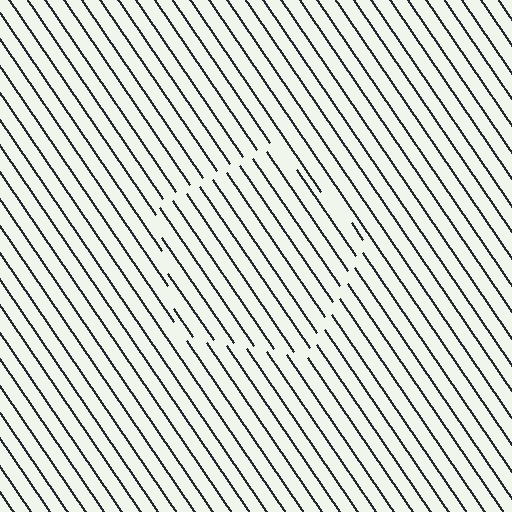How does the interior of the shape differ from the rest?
The interior of the shape contains the same grating, shifted by half a period — the contour is defined by the phase discontinuity where line-ends from the inner and outer gratings abut.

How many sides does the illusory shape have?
5 sides — the line-ends trace a pentagon.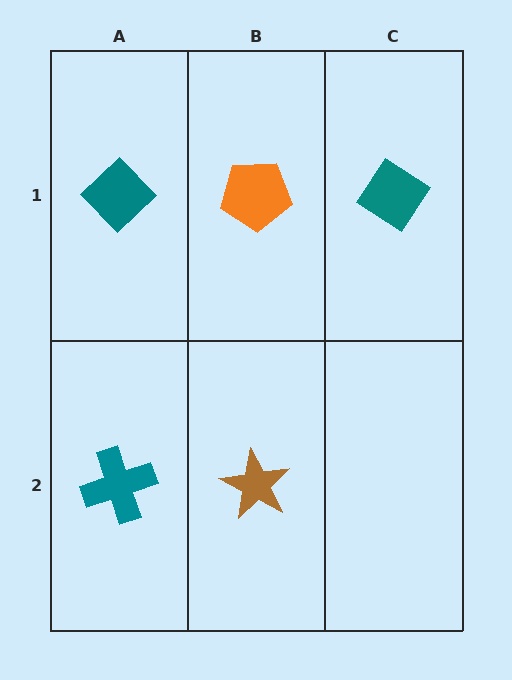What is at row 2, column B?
A brown star.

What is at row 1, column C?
A teal diamond.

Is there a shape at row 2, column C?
No, that cell is empty.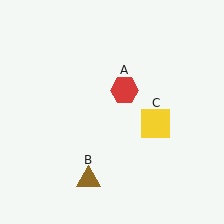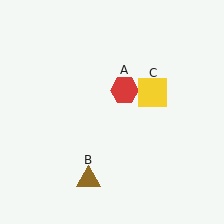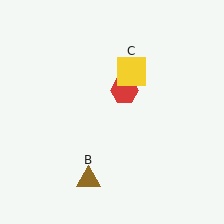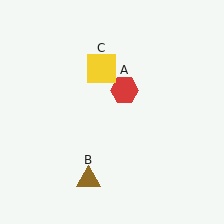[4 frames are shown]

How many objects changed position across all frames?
1 object changed position: yellow square (object C).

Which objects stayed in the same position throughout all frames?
Red hexagon (object A) and brown triangle (object B) remained stationary.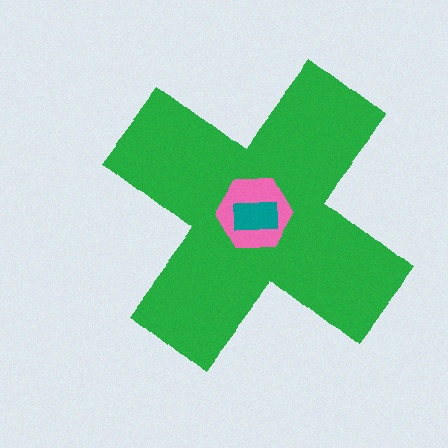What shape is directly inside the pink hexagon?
The teal rectangle.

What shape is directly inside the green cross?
The pink hexagon.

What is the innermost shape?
The teal rectangle.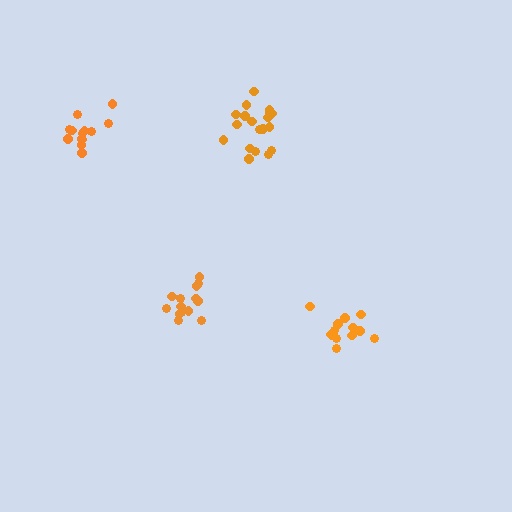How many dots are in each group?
Group 1: 13 dots, Group 2: 13 dots, Group 3: 14 dots, Group 4: 19 dots (59 total).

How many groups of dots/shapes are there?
There are 4 groups.